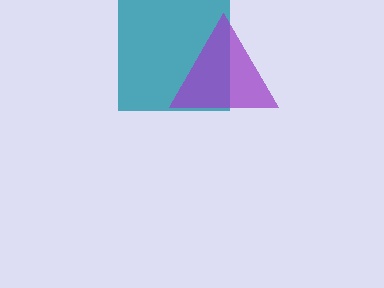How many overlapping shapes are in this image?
There are 2 overlapping shapes in the image.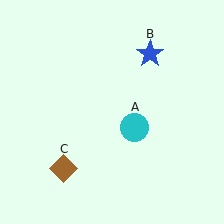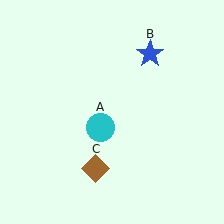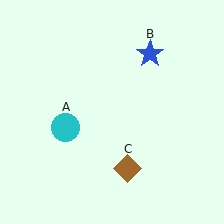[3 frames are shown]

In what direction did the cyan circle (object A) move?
The cyan circle (object A) moved left.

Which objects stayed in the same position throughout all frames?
Blue star (object B) remained stationary.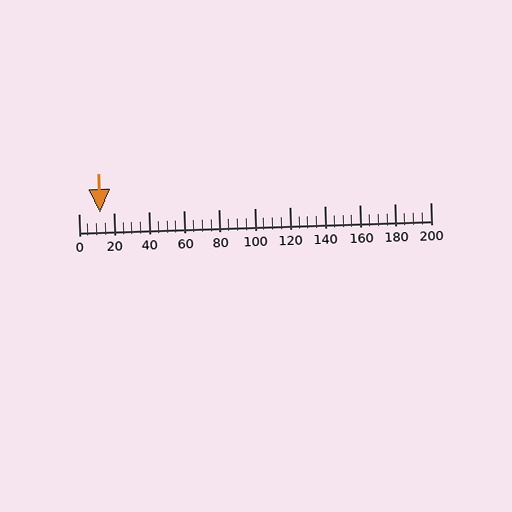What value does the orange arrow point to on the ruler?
The orange arrow points to approximately 12.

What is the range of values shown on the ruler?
The ruler shows values from 0 to 200.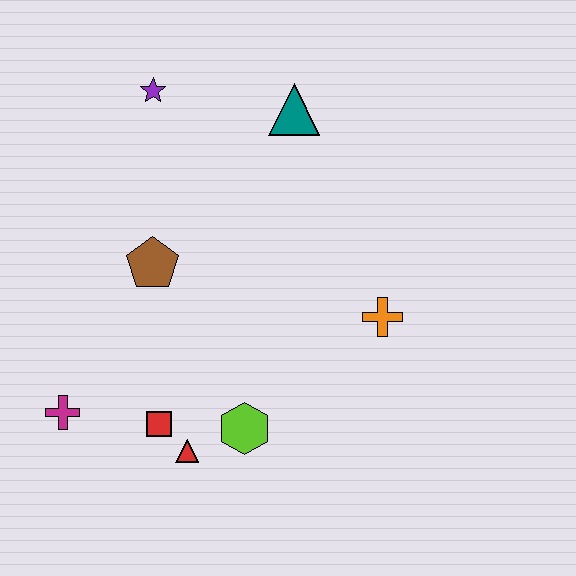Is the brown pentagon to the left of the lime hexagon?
Yes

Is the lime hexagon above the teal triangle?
No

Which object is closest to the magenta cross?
The red square is closest to the magenta cross.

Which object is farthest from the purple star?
The red triangle is farthest from the purple star.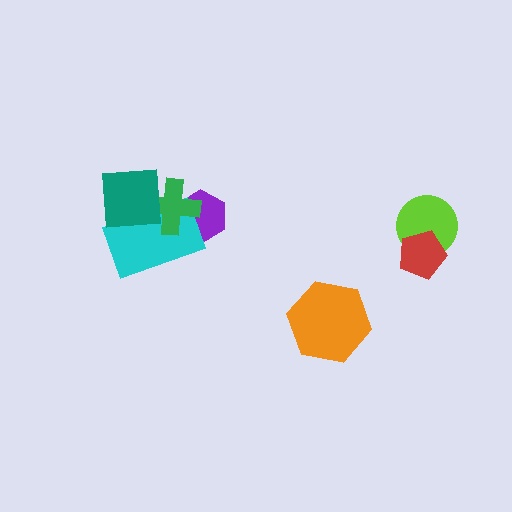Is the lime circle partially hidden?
Yes, it is partially covered by another shape.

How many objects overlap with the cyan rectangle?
3 objects overlap with the cyan rectangle.